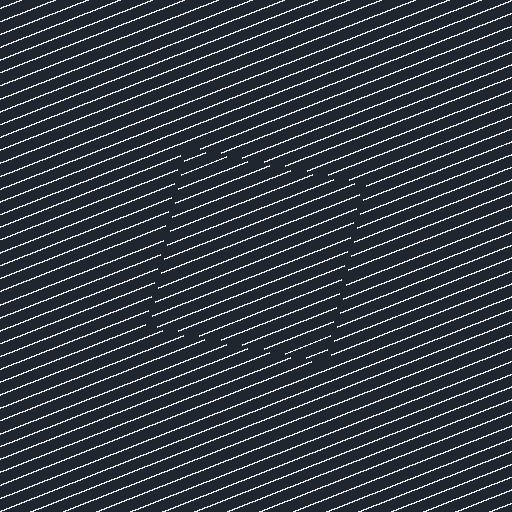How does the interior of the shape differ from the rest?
The interior of the shape contains the same grating, shifted by half a period — the contour is defined by the phase discontinuity where line-ends from the inner and outer gratings abut.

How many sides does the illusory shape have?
4 sides — the line-ends trace a square.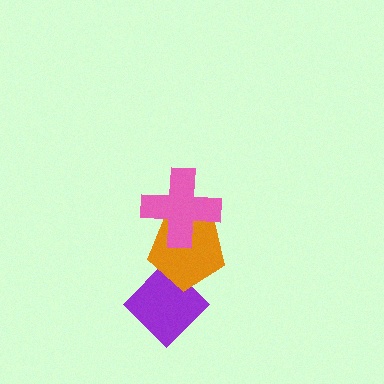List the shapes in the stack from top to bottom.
From top to bottom: the pink cross, the orange pentagon, the purple diamond.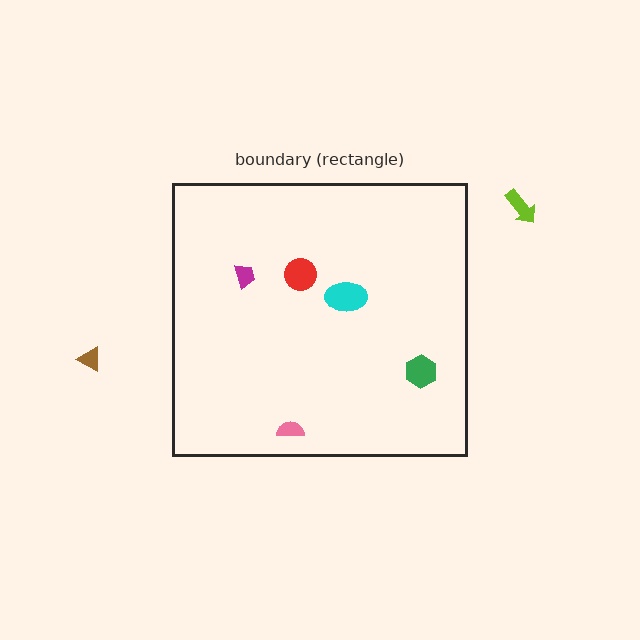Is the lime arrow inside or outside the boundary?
Outside.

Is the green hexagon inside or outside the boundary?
Inside.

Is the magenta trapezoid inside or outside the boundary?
Inside.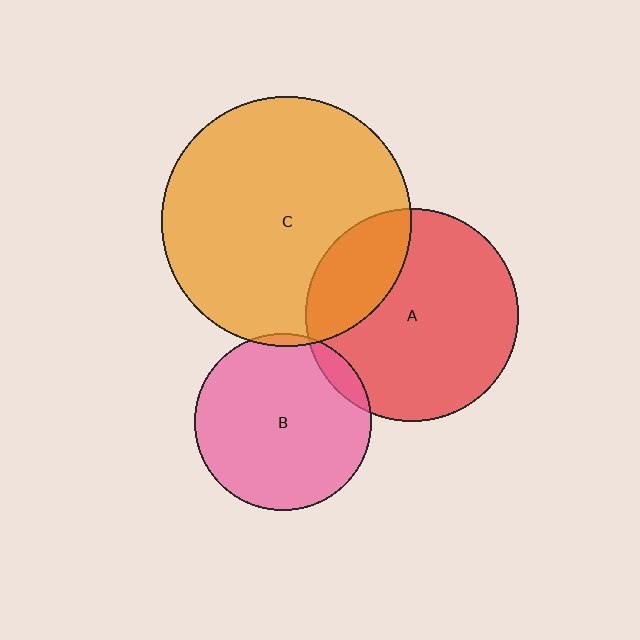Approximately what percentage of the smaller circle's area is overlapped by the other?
Approximately 5%.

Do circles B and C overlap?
Yes.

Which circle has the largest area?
Circle C (orange).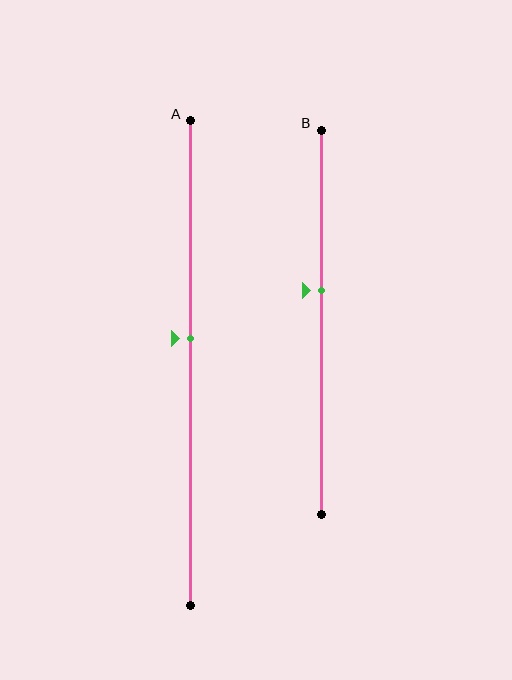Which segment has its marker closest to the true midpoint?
Segment A has its marker closest to the true midpoint.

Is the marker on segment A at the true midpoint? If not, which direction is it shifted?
No, the marker on segment A is shifted upward by about 5% of the segment length.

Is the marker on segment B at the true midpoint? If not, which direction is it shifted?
No, the marker on segment B is shifted upward by about 8% of the segment length.